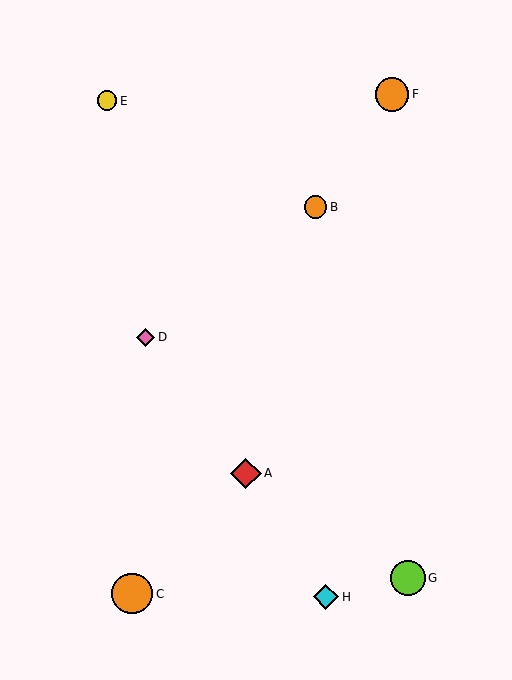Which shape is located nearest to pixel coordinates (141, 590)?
The orange circle (labeled C) at (132, 594) is nearest to that location.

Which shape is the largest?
The orange circle (labeled C) is the largest.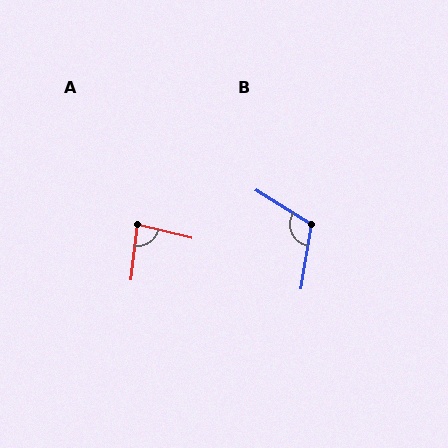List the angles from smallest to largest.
A (83°), B (113°).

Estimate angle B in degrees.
Approximately 113 degrees.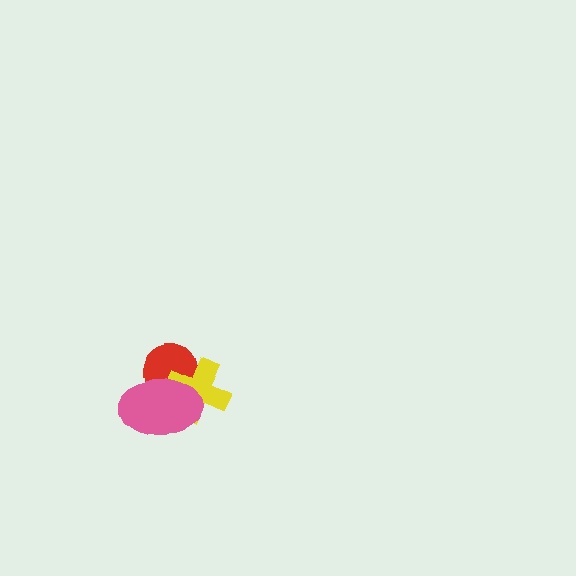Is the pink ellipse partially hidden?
No, no other shape covers it.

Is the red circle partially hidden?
Yes, it is partially covered by another shape.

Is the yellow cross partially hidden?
Yes, it is partially covered by another shape.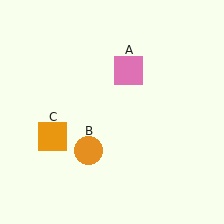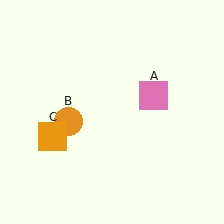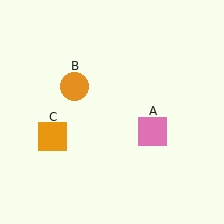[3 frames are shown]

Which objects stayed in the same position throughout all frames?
Orange square (object C) remained stationary.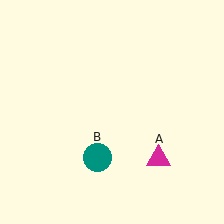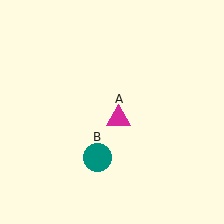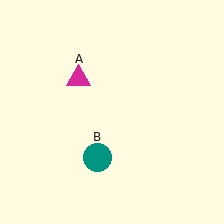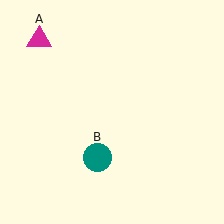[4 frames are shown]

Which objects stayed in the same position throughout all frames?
Teal circle (object B) remained stationary.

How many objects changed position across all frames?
1 object changed position: magenta triangle (object A).